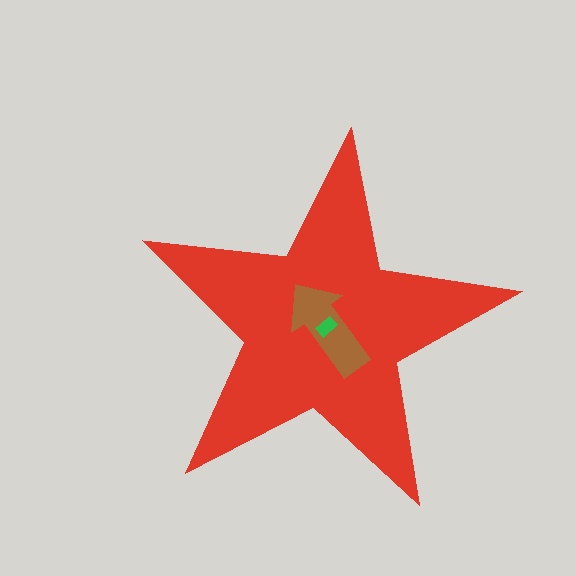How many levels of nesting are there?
3.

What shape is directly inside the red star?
The brown arrow.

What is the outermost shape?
The red star.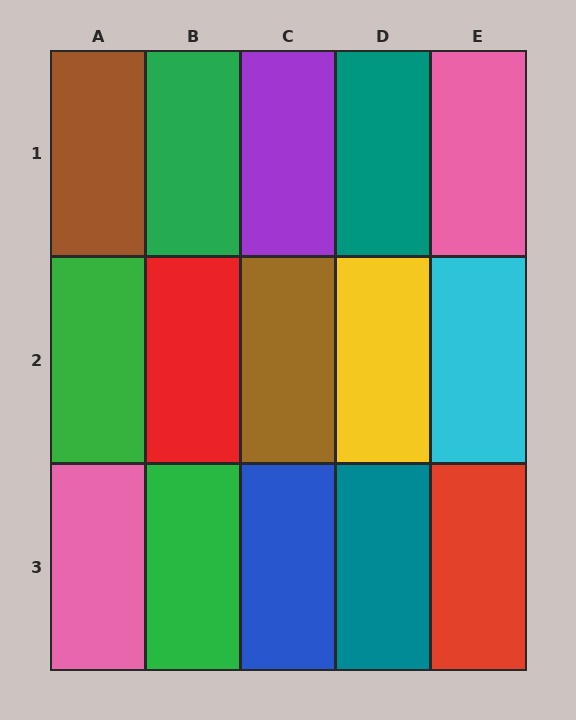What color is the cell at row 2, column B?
Red.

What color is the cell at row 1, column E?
Pink.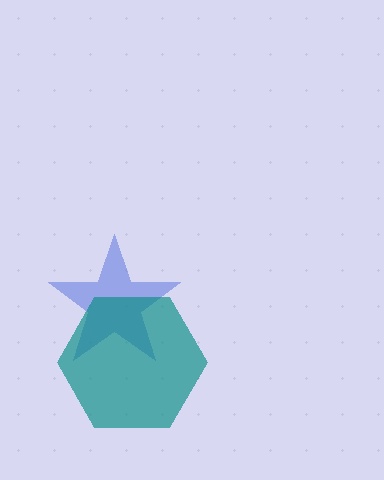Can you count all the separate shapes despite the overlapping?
Yes, there are 2 separate shapes.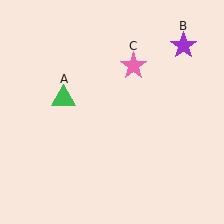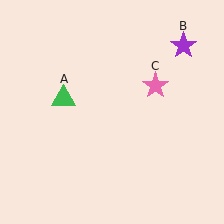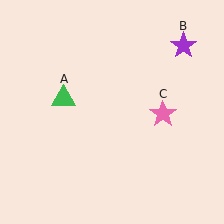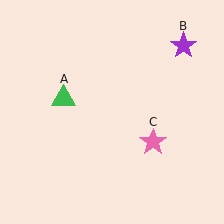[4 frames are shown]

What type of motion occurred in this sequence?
The pink star (object C) rotated clockwise around the center of the scene.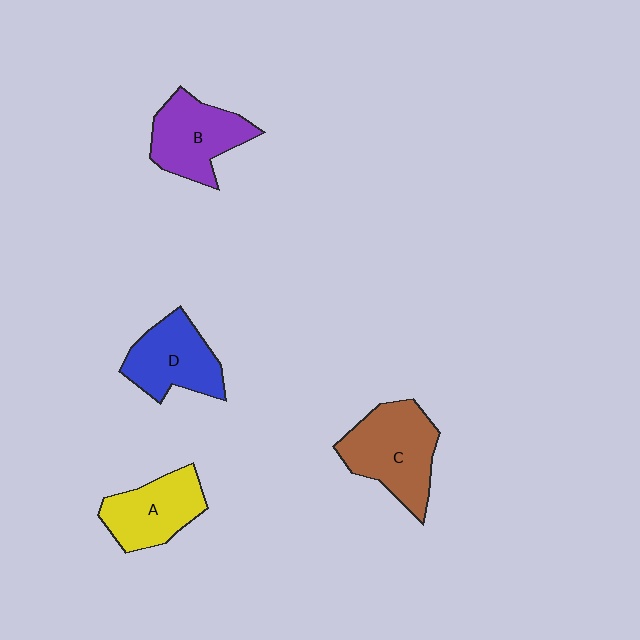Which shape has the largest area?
Shape C (brown).